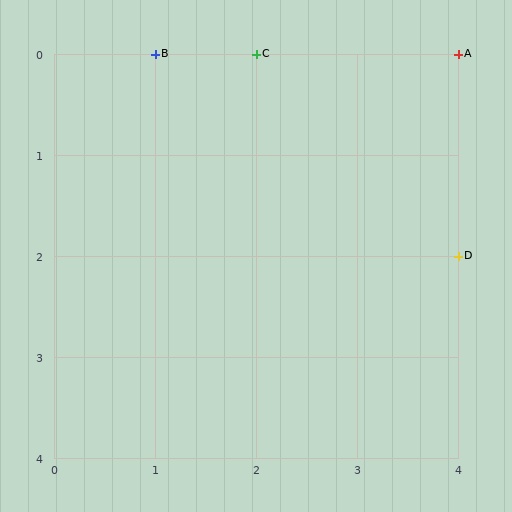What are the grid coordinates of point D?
Point D is at grid coordinates (4, 2).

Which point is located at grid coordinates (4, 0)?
Point A is at (4, 0).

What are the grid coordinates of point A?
Point A is at grid coordinates (4, 0).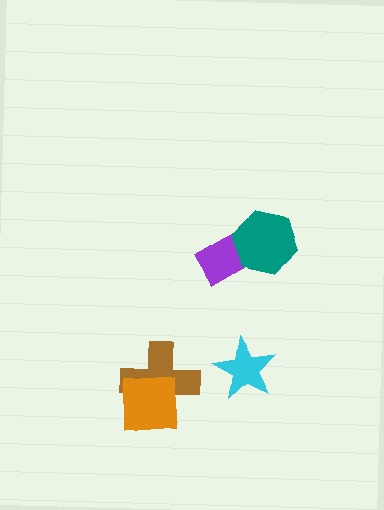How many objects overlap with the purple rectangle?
1 object overlaps with the purple rectangle.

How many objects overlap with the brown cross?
1 object overlaps with the brown cross.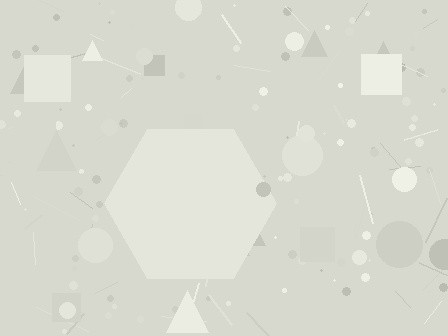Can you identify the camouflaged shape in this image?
The camouflaged shape is a hexagon.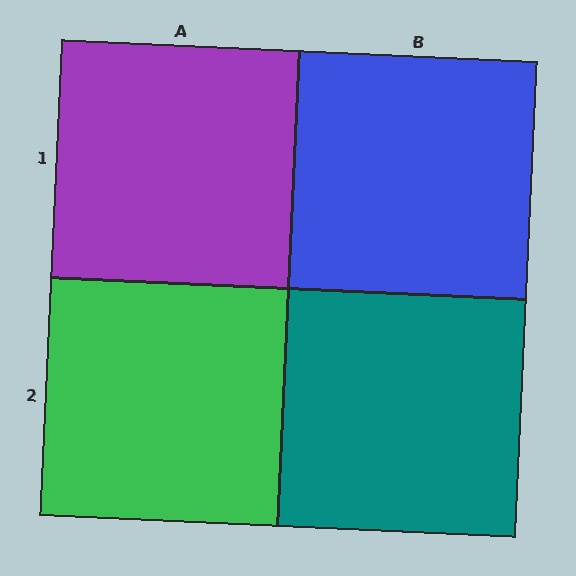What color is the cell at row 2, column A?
Green.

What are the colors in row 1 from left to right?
Purple, blue.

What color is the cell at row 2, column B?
Teal.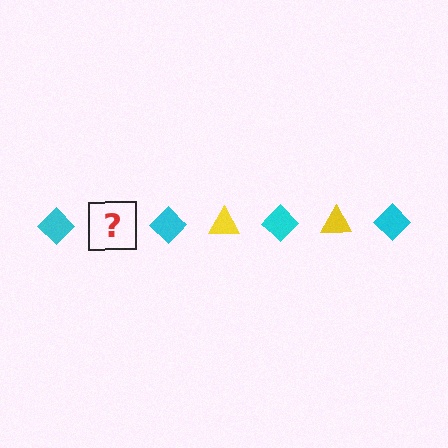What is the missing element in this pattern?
The missing element is a yellow triangle.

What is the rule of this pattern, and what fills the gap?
The rule is that the pattern alternates between cyan diamond and yellow triangle. The gap should be filled with a yellow triangle.